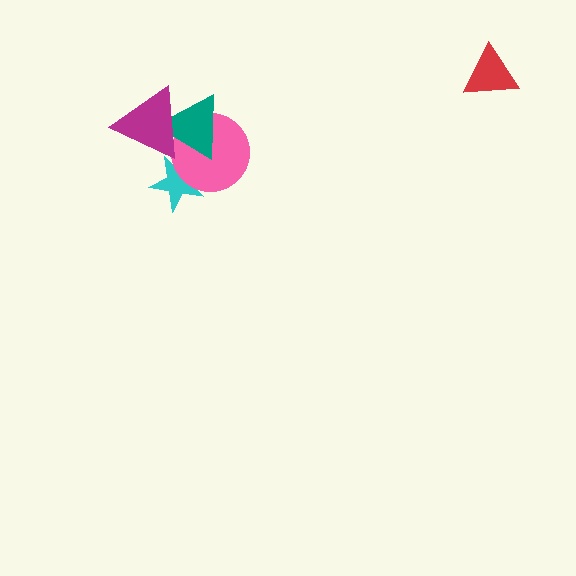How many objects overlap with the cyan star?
2 objects overlap with the cyan star.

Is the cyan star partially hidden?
Yes, it is partially covered by another shape.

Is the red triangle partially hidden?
No, no other shape covers it.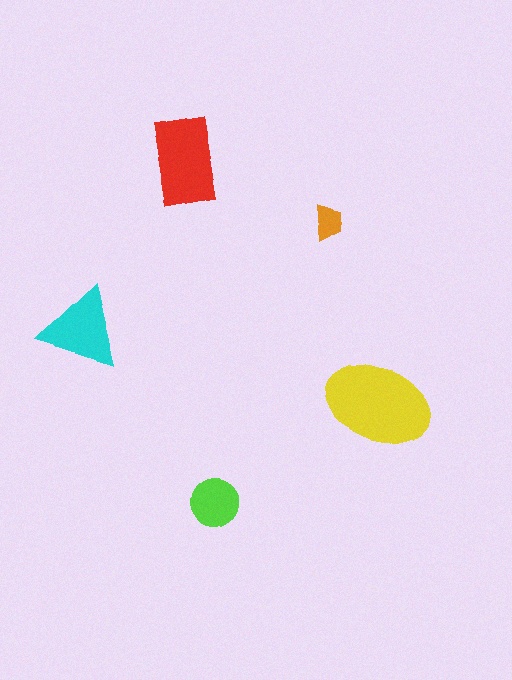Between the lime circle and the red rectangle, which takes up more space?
The red rectangle.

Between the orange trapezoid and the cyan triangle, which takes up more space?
The cyan triangle.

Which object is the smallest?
The orange trapezoid.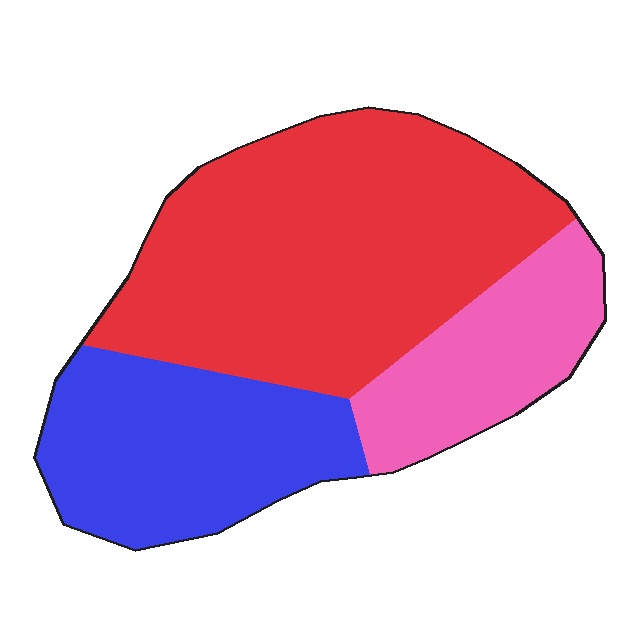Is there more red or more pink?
Red.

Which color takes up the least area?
Pink, at roughly 20%.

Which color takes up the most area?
Red, at roughly 55%.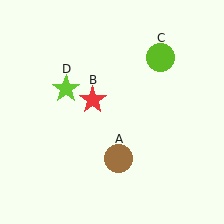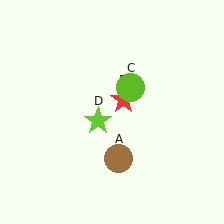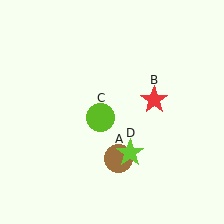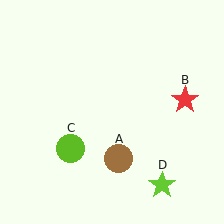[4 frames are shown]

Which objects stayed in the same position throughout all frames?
Brown circle (object A) remained stationary.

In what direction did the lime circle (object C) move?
The lime circle (object C) moved down and to the left.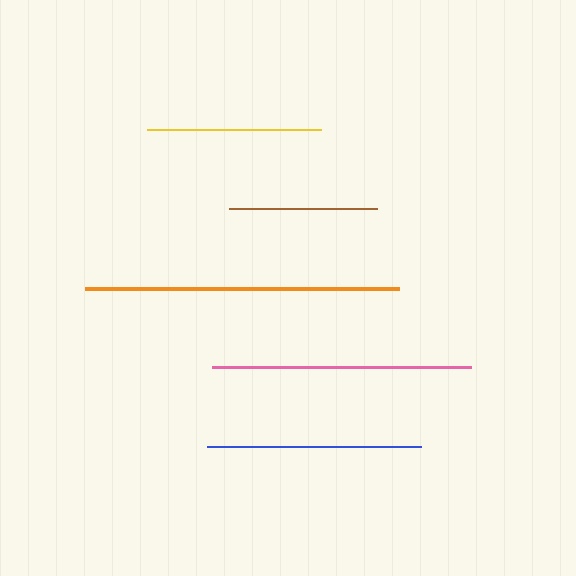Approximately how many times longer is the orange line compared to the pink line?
The orange line is approximately 1.2 times the length of the pink line.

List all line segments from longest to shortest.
From longest to shortest: orange, pink, blue, yellow, brown.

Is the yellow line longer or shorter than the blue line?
The blue line is longer than the yellow line.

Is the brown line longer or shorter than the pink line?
The pink line is longer than the brown line.